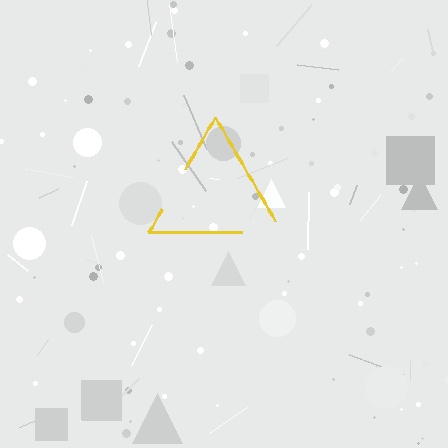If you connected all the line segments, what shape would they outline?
They would outline a triangle.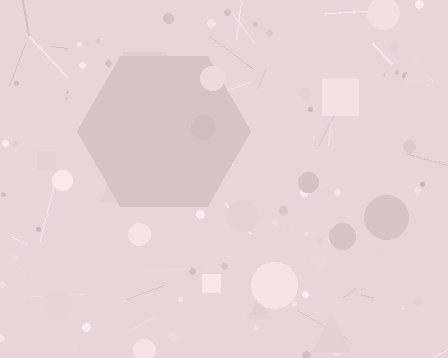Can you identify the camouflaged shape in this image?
The camouflaged shape is a hexagon.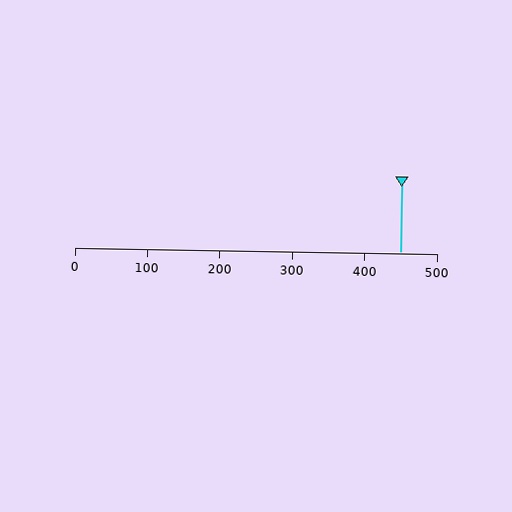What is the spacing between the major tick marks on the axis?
The major ticks are spaced 100 apart.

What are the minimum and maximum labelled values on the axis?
The axis runs from 0 to 500.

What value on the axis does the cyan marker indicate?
The marker indicates approximately 450.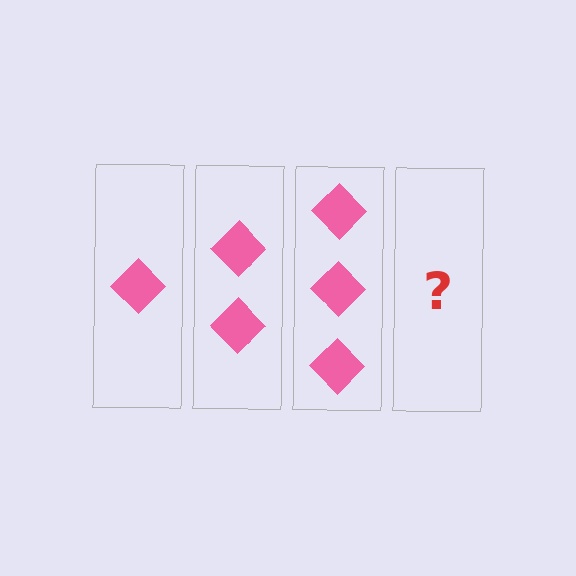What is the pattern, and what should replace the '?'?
The pattern is that each step adds one more diamond. The '?' should be 4 diamonds.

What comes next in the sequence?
The next element should be 4 diamonds.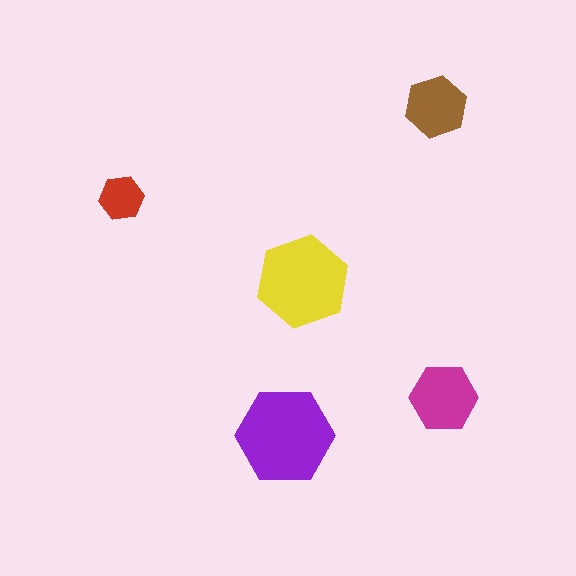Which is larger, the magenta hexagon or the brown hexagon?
The magenta one.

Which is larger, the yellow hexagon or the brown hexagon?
The yellow one.